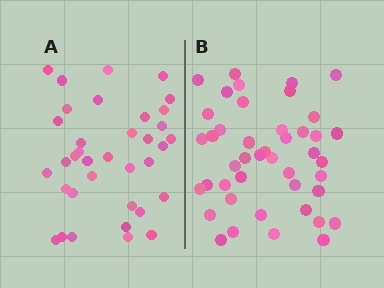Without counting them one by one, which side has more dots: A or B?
Region B (the right region) has more dots.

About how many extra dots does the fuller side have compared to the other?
Region B has roughly 8 or so more dots than region A.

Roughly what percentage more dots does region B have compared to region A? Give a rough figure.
About 20% more.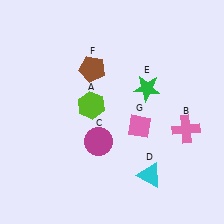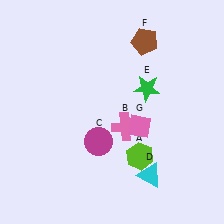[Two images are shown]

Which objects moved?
The objects that moved are: the lime hexagon (A), the pink cross (B), the brown pentagon (F).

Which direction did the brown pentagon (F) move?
The brown pentagon (F) moved right.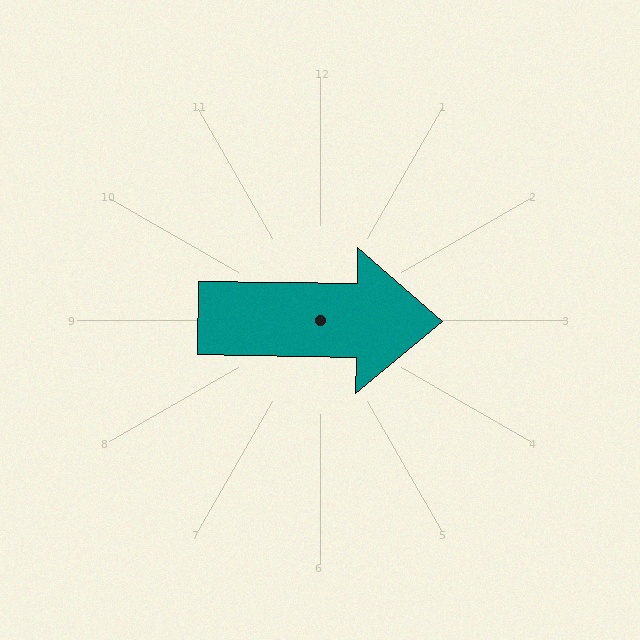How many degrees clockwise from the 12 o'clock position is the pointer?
Approximately 91 degrees.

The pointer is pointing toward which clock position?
Roughly 3 o'clock.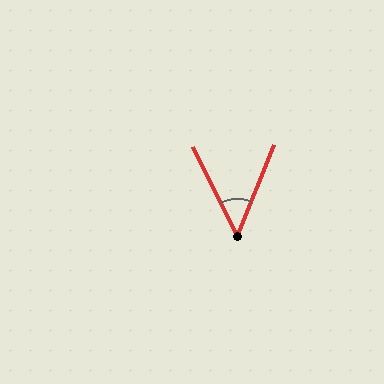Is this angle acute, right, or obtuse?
It is acute.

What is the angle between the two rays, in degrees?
Approximately 49 degrees.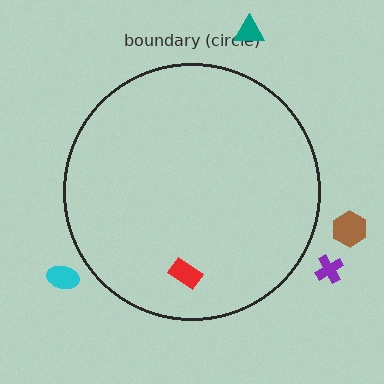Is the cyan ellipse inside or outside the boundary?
Outside.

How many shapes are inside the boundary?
1 inside, 4 outside.